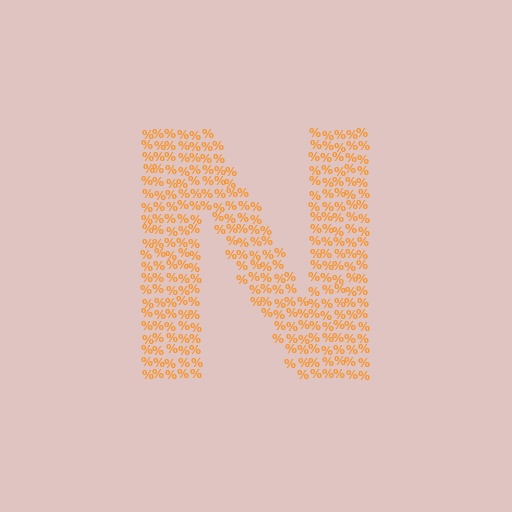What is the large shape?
The large shape is the letter N.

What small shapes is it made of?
It is made of small percent signs.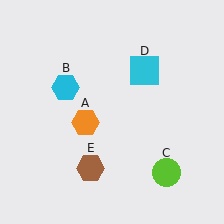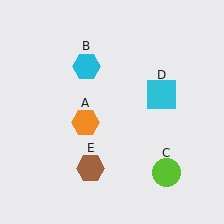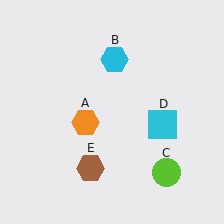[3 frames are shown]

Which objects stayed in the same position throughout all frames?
Orange hexagon (object A) and lime circle (object C) and brown hexagon (object E) remained stationary.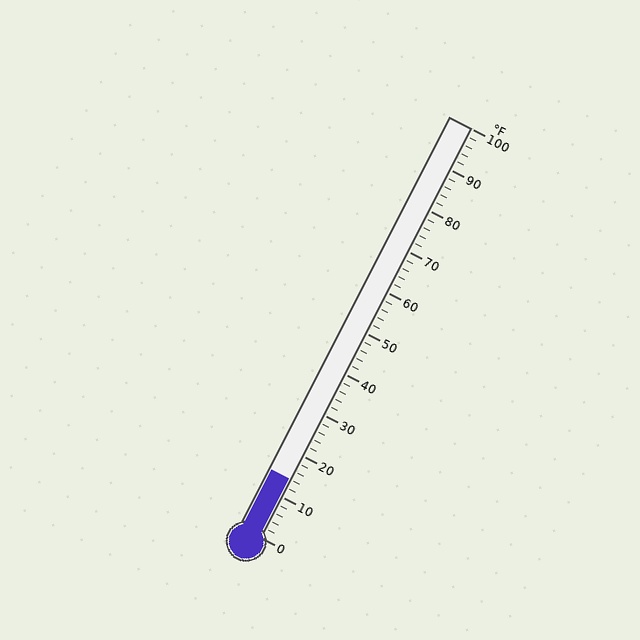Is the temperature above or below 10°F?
The temperature is above 10°F.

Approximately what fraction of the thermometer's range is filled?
The thermometer is filled to approximately 15% of its range.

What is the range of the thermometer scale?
The thermometer scale ranges from 0°F to 100°F.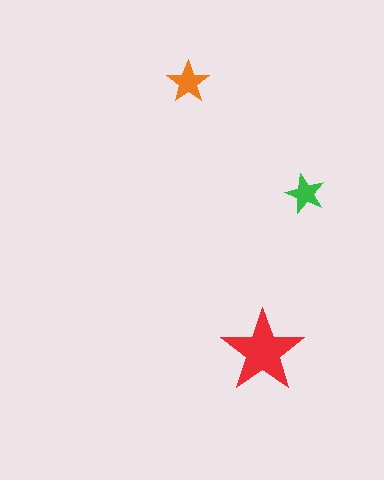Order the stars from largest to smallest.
the red one, the orange one, the green one.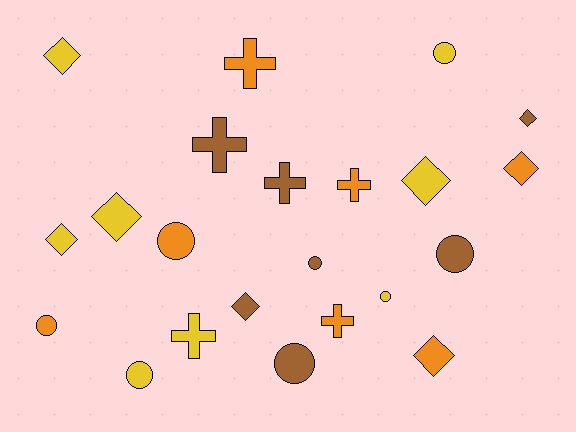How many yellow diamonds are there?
There are 4 yellow diamonds.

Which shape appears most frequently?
Circle, with 8 objects.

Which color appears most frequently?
Yellow, with 8 objects.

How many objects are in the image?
There are 22 objects.